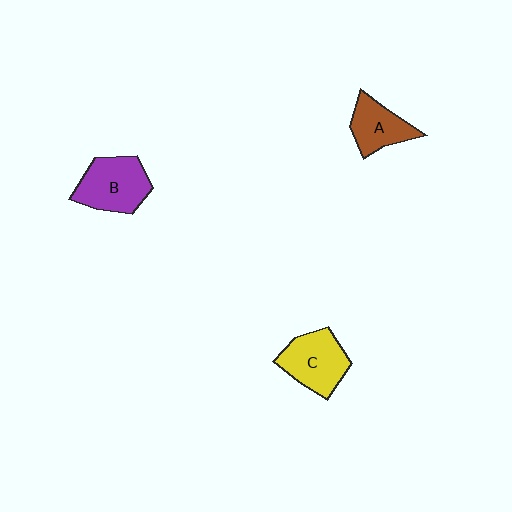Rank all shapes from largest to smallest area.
From largest to smallest: B (purple), C (yellow), A (brown).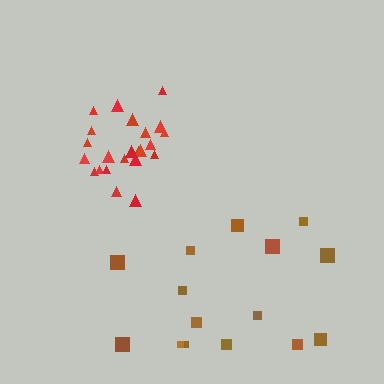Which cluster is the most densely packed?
Red.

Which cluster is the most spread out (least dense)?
Brown.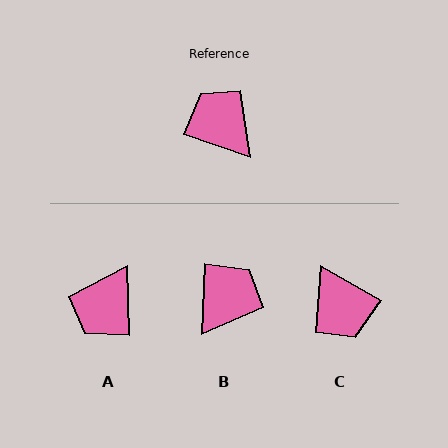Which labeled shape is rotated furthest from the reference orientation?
C, about 168 degrees away.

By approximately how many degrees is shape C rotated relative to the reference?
Approximately 168 degrees counter-clockwise.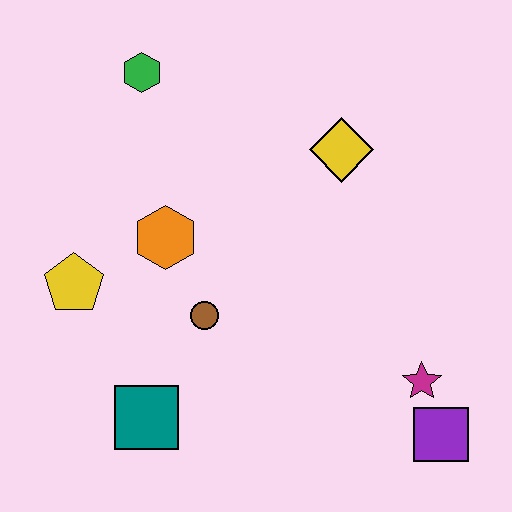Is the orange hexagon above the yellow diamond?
No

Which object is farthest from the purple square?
The green hexagon is farthest from the purple square.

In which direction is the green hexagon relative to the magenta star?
The green hexagon is above the magenta star.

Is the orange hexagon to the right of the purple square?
No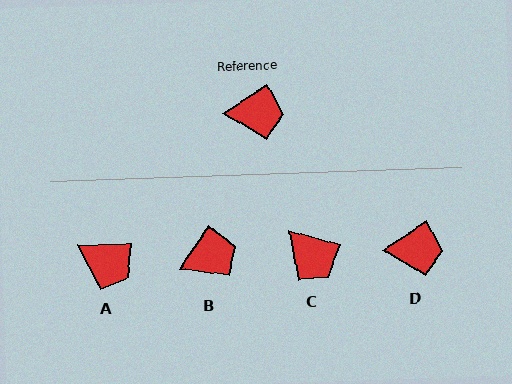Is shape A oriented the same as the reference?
No, it is off by about 33 degrees.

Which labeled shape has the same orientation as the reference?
D.